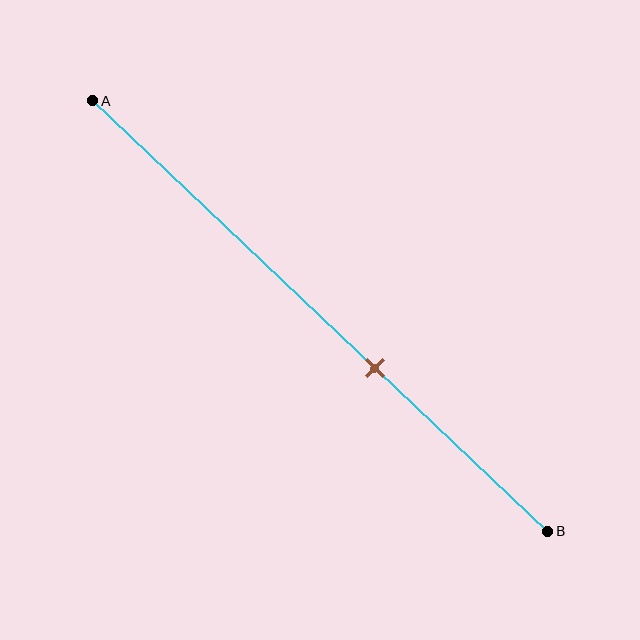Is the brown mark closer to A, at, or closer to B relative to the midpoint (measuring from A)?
The brown mark is closer to point B than the midpoint of segment AB.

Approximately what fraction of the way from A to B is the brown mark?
The brown mark is approximately 60% of the way from A to B.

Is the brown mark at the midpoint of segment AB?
No, the mark is at about 60% from A, not at the 50% midpoint.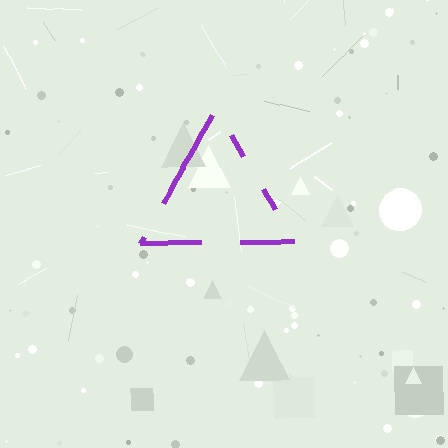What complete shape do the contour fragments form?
The contour fragments form a triangle.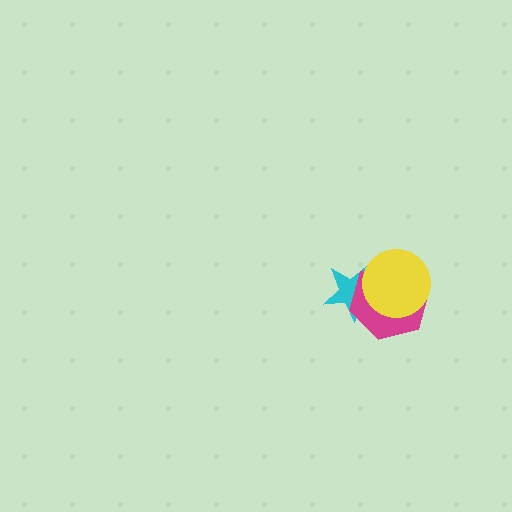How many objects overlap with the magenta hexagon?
2 objects overlap with the magenta hexagon.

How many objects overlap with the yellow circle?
2 objects overlap with the yellow circle.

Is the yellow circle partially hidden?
No, no other shape covers it.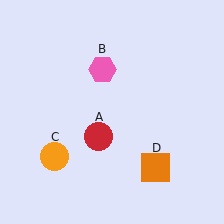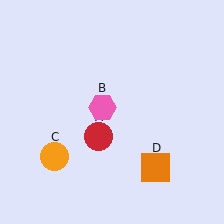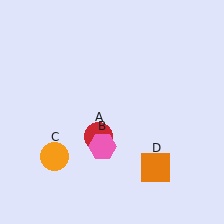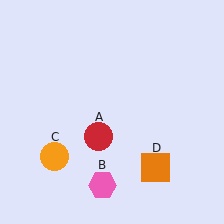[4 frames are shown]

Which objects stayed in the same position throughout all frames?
Red circle (object A) and orange circle (object C) and orange square (object D) remained stationary.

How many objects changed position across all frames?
1 object changed position: pink hexagon (object B).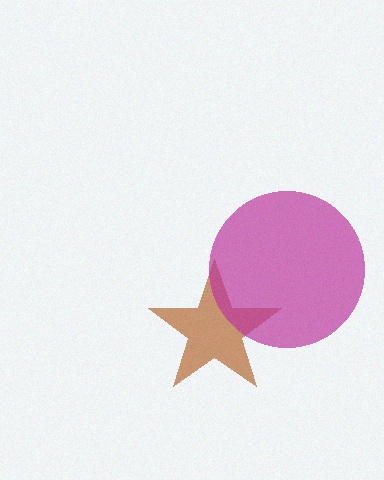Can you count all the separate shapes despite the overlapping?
Yes, there are 2 separate shapes.